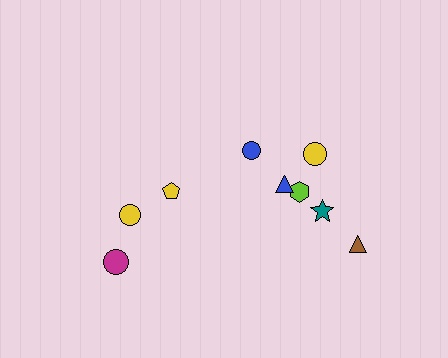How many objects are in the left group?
There are 3 objects.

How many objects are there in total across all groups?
There are 9 objects.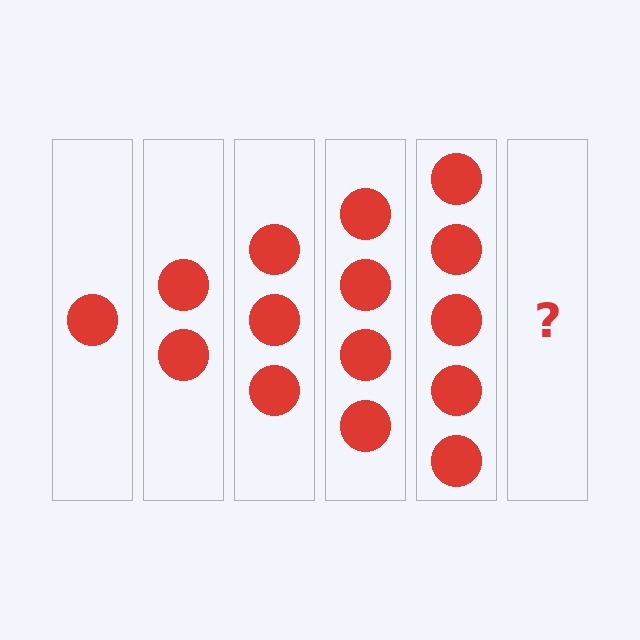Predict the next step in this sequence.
The next step is 6 circles.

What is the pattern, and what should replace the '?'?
The pattern is that each step adds one more circle. The '?' should be 6 circles.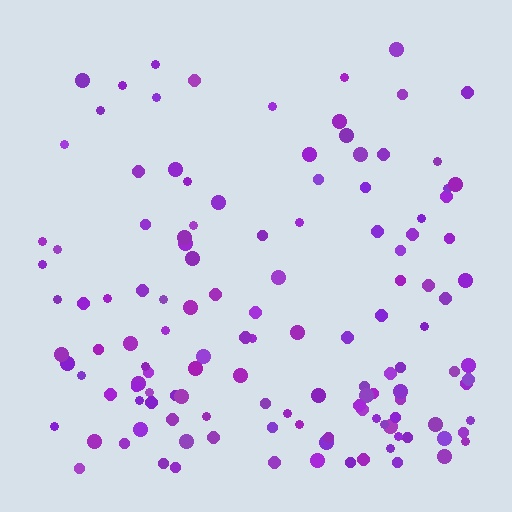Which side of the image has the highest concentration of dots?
The bottom.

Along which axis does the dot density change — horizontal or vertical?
Vertical.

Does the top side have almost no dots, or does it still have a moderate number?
Still a moderate number, just noticeably fewer than the bottom.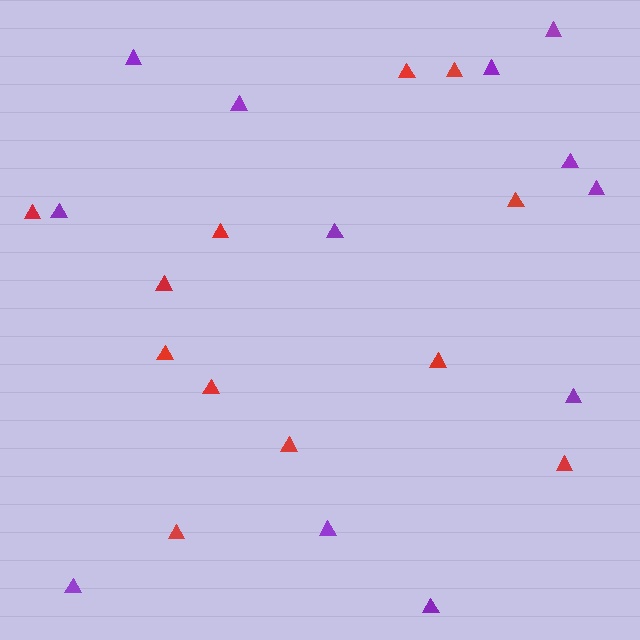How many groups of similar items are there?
There are 2 groups: one group of red triangles (12) and one group of purple triangles (12).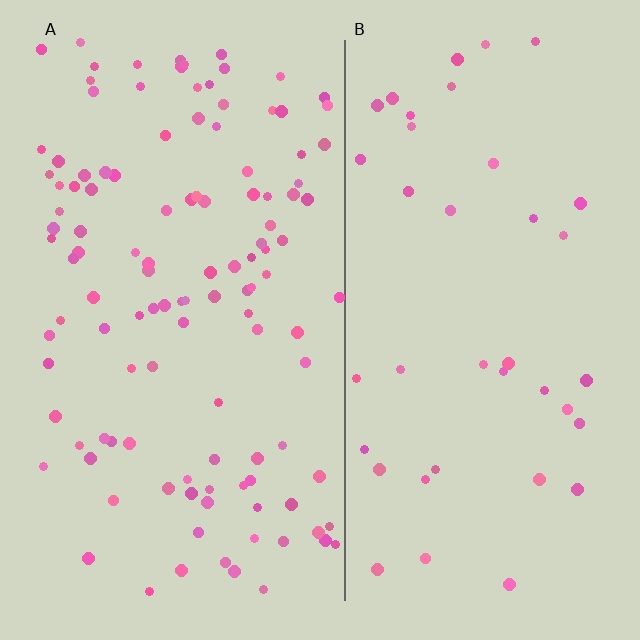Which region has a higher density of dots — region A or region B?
A (the left).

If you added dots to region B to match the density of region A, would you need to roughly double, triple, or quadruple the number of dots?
Approximately triple.